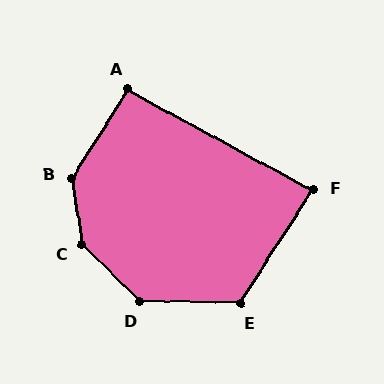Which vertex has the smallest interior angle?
F, at approximately 86 degrees.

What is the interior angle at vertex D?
Approximately 136 degrees (obtuse).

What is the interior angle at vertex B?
Approximately 138 degrees (obtuse).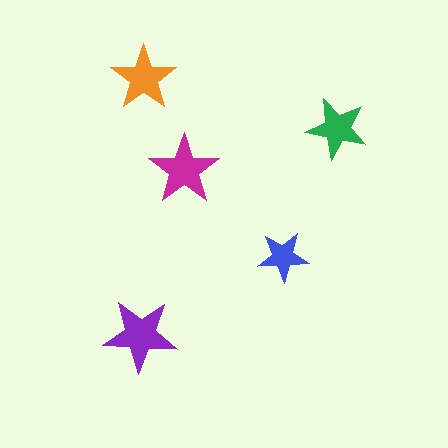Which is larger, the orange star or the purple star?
The purple one.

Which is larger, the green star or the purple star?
The purple one.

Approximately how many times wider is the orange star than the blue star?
About 1.5 times wider.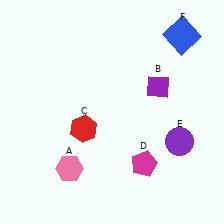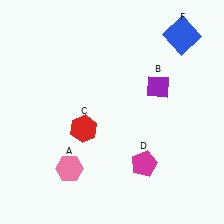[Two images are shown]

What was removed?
The purple circle (E) was removed in Image 2.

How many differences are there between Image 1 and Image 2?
There is 1 difference between the two images.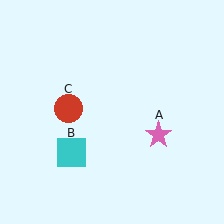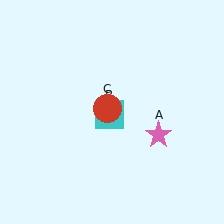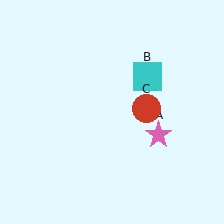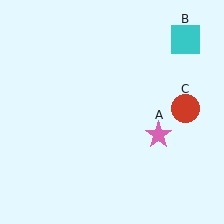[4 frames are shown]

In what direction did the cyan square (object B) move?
The cyan square (object B) moved up and to the right.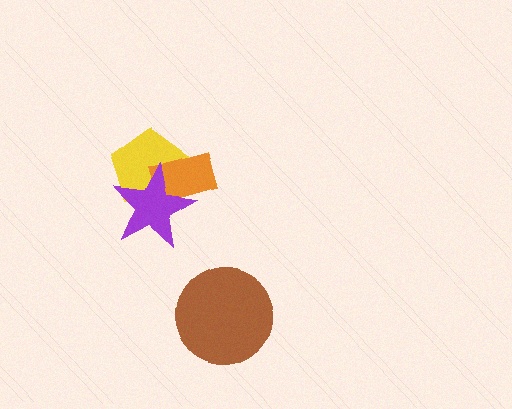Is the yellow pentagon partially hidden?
Yes, it is partially covered by another shape.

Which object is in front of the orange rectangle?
The purple star is in front of the orange rectangle.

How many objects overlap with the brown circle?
0 objects overlap with the brown circle.